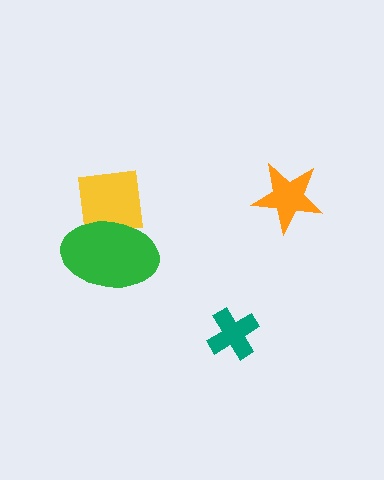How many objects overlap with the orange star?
0 objects overlap with the orange star.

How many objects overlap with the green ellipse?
1 object overlaps with the green ellipse.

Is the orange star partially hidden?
No, no other shape covers it.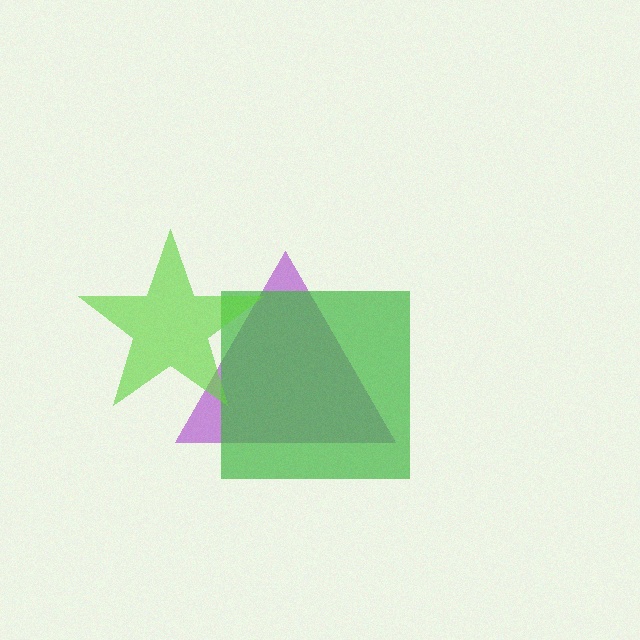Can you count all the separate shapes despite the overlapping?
Yes, there are 3 separate shapes.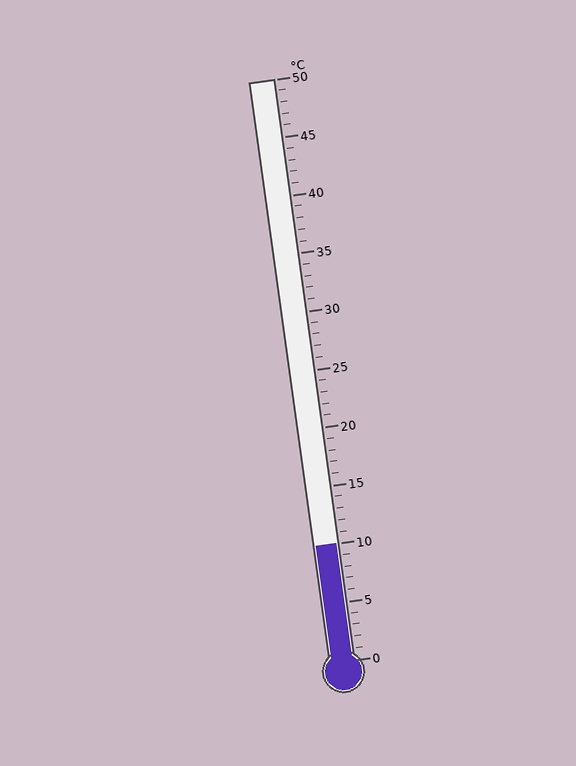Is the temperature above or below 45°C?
The temperature is below 45°C.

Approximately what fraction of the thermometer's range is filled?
The thermometer is filled to approximately 20% of its range.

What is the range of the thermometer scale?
The thermometer scale ranges from 0°C to 50°C.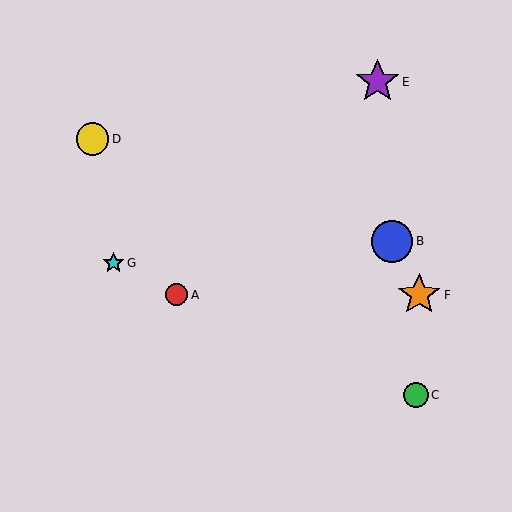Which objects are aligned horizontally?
Objects A, F are aligned horizontally.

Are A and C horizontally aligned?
No, A is at y≈295 and C is at y≈395.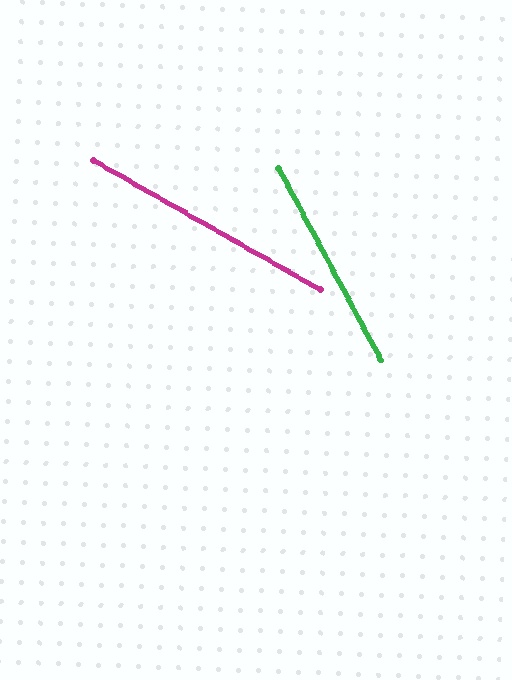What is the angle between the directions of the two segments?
Approximately 32 degrees.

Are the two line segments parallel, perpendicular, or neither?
Neither parallel nor perpendicular — they differ by about 32°.